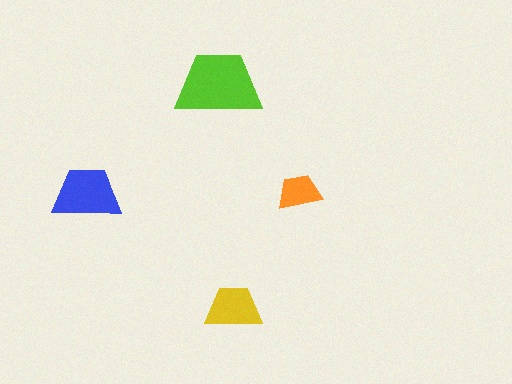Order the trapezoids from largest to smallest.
the lime one, the blue one, the yellow one, the orange one.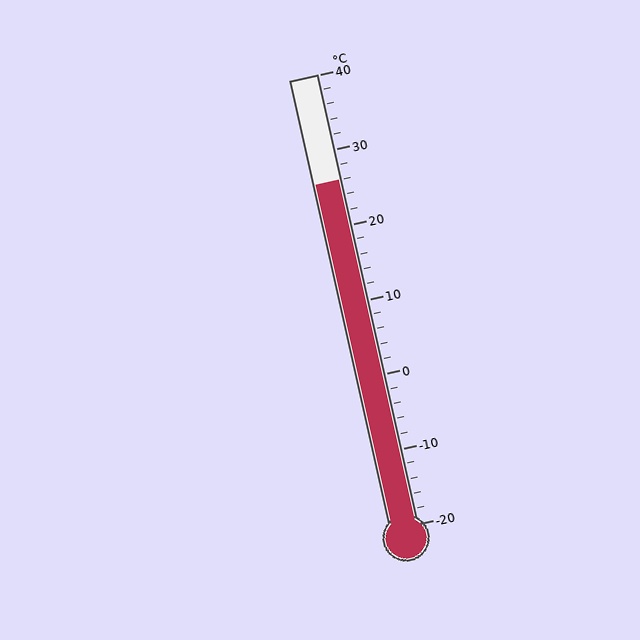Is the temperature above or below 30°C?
The temperature is below 30°C.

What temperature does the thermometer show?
The thermometer shows approximately 26°C.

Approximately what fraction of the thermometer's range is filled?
The thermometer is filled to approximately 75% of its range.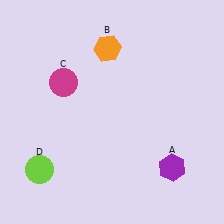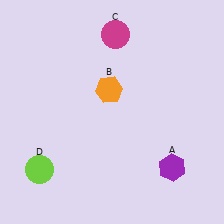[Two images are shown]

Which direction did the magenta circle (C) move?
The magenta circle (C) moved right.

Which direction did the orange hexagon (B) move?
The orange hexagon (B) moved down.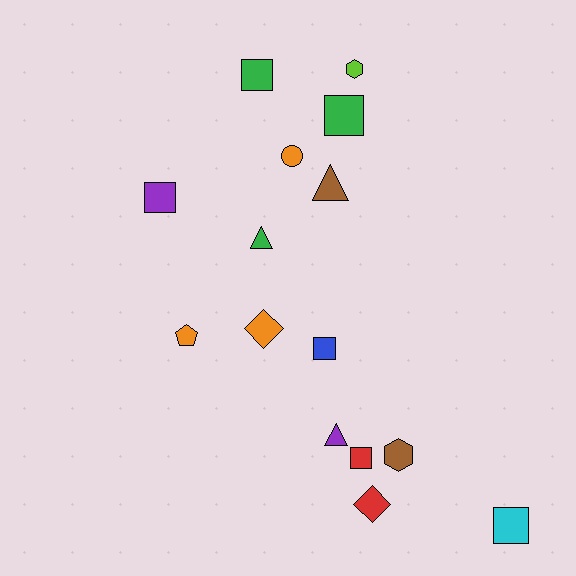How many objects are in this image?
There are 15 objects.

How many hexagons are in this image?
There are 2 hexagons.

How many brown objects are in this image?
There are 2 brown objects.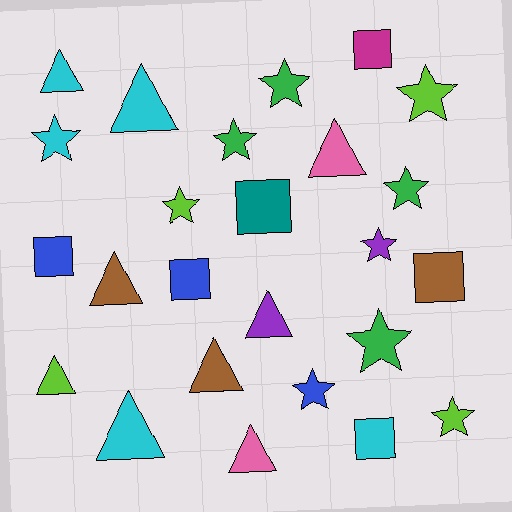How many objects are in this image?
There are 25 objects.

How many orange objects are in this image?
There are no orange objects.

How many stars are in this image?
There are 10 stars.